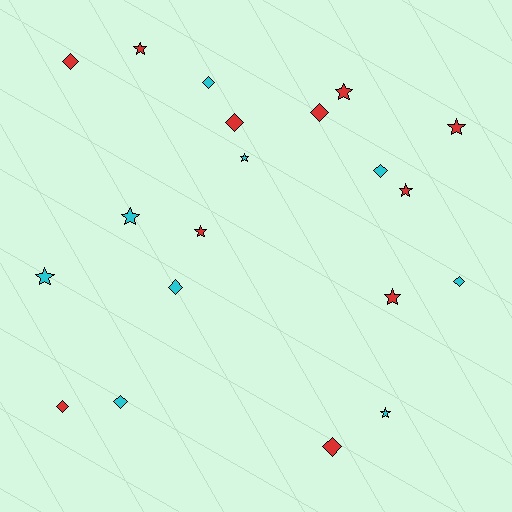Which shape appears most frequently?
Diamond, with 10 objects.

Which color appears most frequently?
Red, with 11 objects.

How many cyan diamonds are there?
There are 5 cyan diamonds.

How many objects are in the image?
There are 20 objects.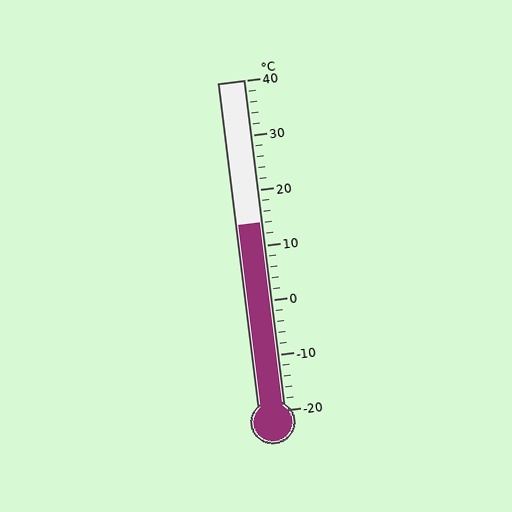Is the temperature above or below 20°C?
The temperature is below 20°C.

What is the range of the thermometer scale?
The thermometer scale ranges from -20°C to 40°C.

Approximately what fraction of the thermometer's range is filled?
The thermometer is filled to approximately 55% of its range.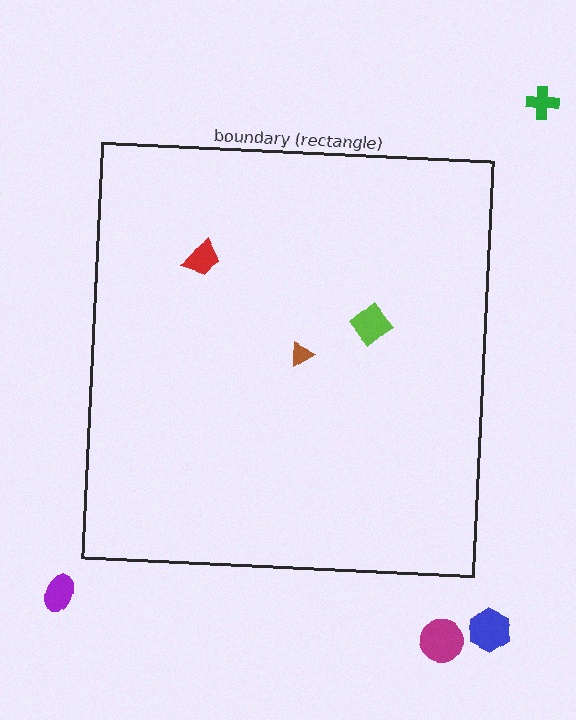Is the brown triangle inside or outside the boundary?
Inside.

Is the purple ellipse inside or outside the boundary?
Outside.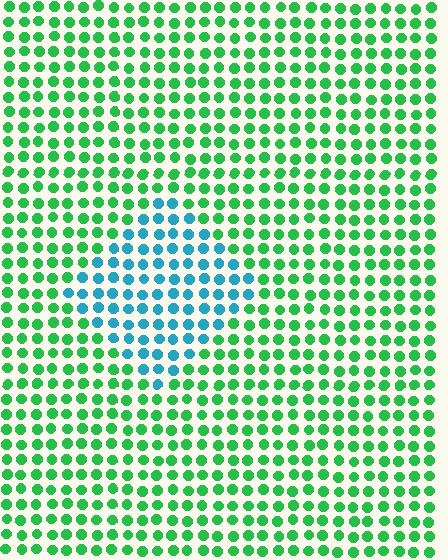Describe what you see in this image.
The image is filled with small green elements in a uniform arrangement. A diamond-shaped region is visible where the elements are tinted to a slightly different hue, forming a subtle color boundary.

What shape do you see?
I see a diamond.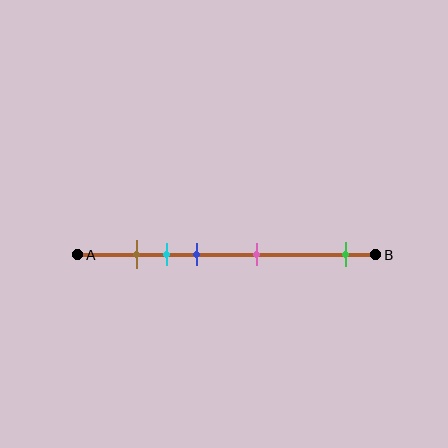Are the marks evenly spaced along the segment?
No, the marks are not evenly spaced.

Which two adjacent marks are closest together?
The brown and cyan marks are the closest adjacent pair.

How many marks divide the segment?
There are 5 marks dividing the segment.